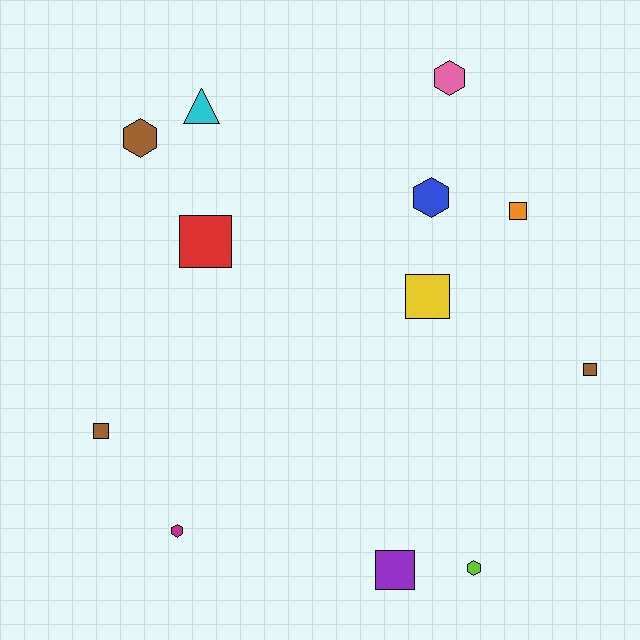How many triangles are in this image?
There is 1 triangle.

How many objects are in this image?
There are 12 objects.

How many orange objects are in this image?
There is 1 orange object.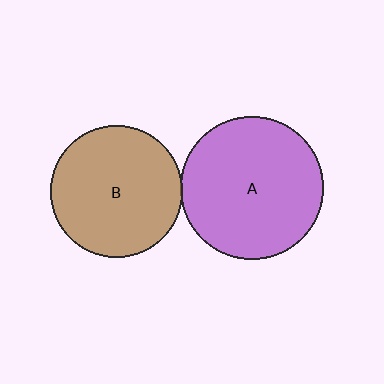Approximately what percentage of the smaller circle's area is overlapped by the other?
Approximately 5%.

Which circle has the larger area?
Circle A (purple).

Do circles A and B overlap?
Yes.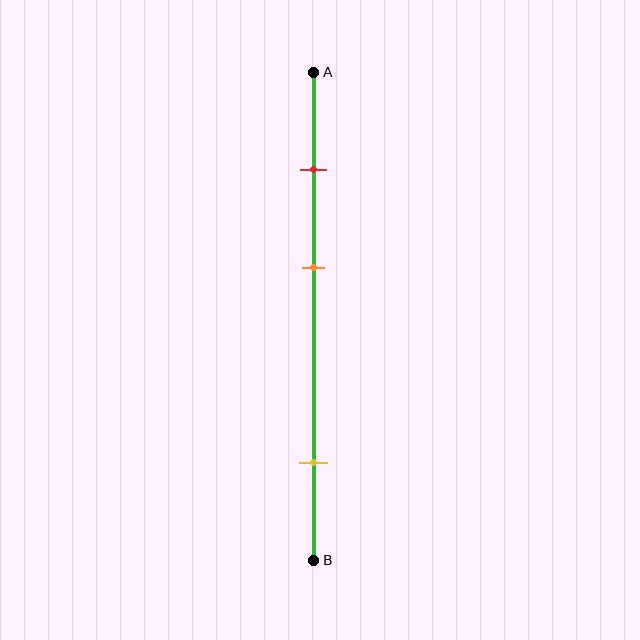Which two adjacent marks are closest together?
The red and orange marks are the closest adjacent pair.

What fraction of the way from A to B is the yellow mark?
The yellow mark is approximately 80% (0.8) of the way from A to B.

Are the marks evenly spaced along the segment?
No, the marks are not evenly spaced.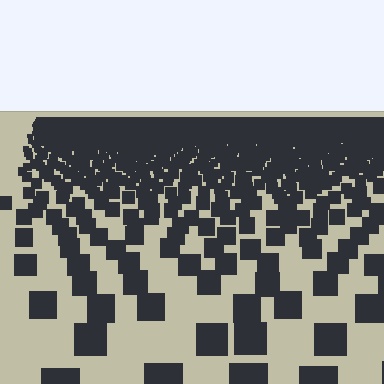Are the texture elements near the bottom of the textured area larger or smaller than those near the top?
Larger. Near the bottom, elements are closer to the viewer and appear at a bigger on-screen size.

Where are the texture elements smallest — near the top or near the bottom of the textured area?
Near the top.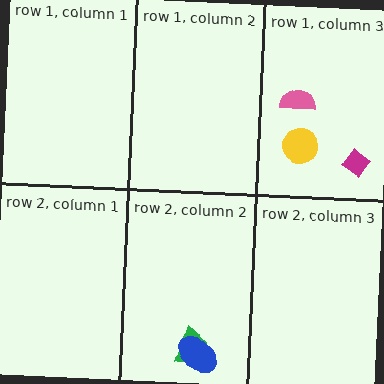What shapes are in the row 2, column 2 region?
The green trapezoid, the blue ellipse.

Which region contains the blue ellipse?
The row 2, column 2 region.